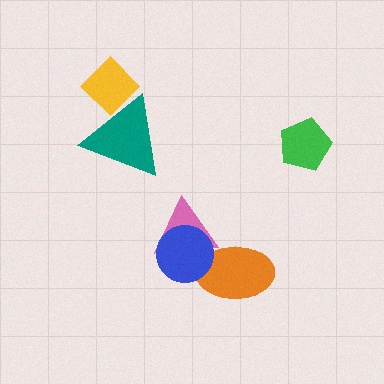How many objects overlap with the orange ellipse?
2 objects overlap with the orange ellipse.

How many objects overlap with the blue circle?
2 objects overlap with the blue circle.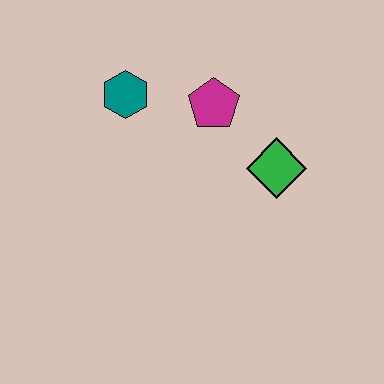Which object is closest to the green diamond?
The magenta pentagon is closest to the green diamond.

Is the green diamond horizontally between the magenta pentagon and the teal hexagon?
No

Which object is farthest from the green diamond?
The teal hexagon is farthest from the green diamond.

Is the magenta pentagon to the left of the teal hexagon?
No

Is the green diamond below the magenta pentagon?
Yes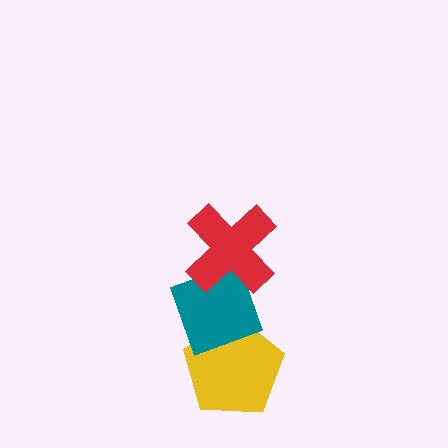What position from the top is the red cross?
The red cross is 1st from the top.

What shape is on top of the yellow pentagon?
The teal diamond is on top of the yellow pentagon.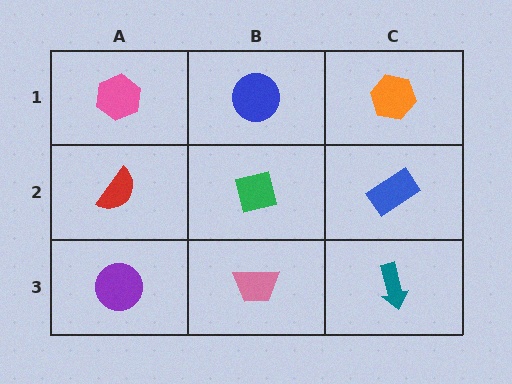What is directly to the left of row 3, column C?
A pink trapezoid.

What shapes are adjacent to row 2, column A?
A pink hexagon (row 1, column A), a purple circle (row 3, column A), a green square (row 2, column B).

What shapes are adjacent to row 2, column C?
An orange hexagon (row 1, column C), a teal arrow (row 3, column C), a green square (row 2, column B).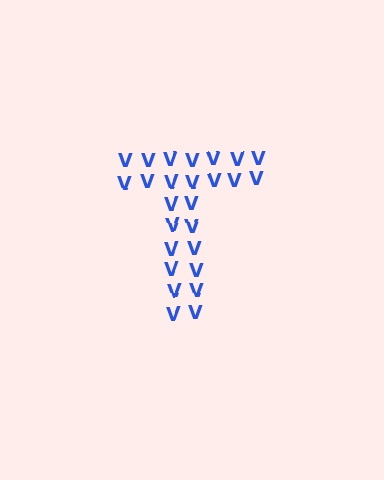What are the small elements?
The small elements are letter V's.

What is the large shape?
The large shape is the letter T.